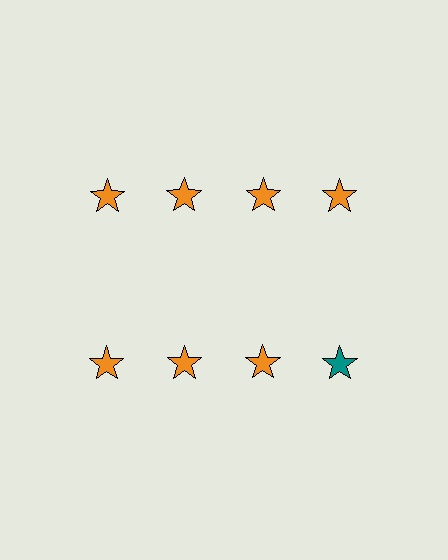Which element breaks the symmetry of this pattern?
The teal star in the second row, second from right column breaks the symmetry. All other shapes are orange stars.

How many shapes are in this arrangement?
There are 8 shapes arranged in a grid pattern.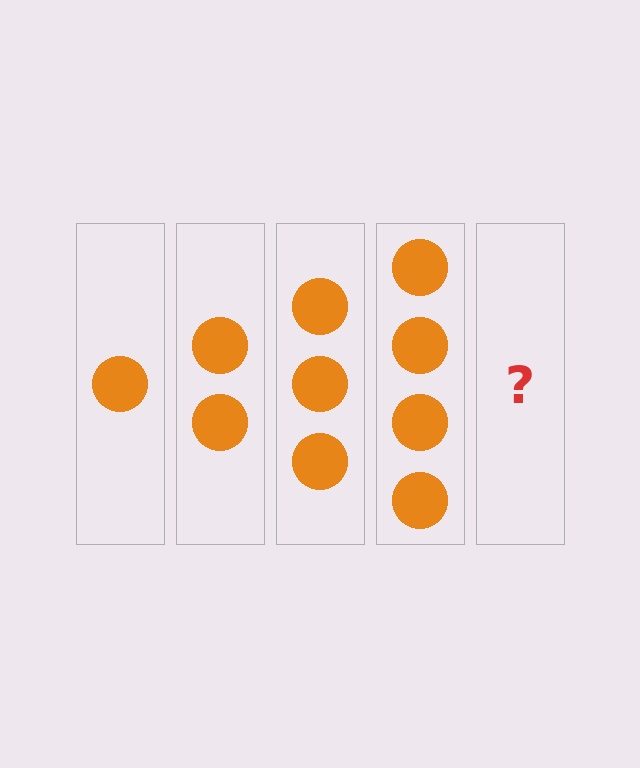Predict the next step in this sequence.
The next step is 5 circles.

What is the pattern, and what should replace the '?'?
The pattern is that each step adds one more circle. The '?' should be 5 circles.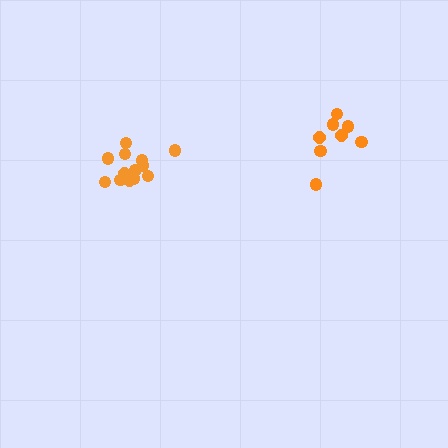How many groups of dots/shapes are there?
There are 2 groups.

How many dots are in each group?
Group 1: 14 dots, Group 2: 8 dots (22 total).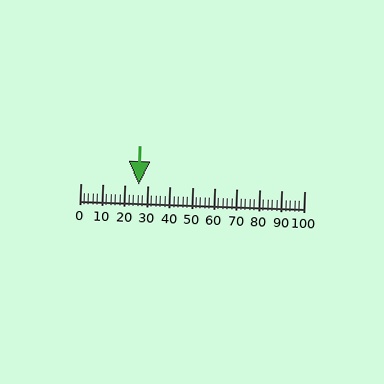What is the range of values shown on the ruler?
The ruler shows values from 0 to 100.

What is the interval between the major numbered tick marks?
The major tick marks are spaced 10 units apart.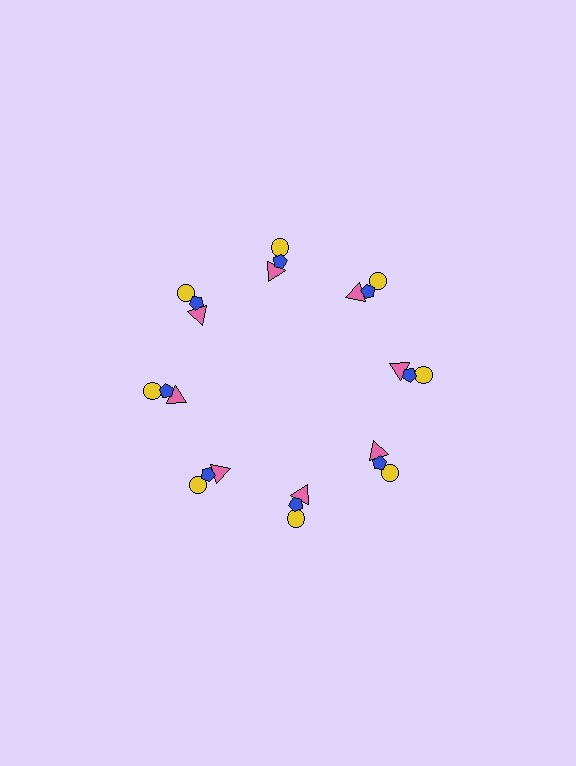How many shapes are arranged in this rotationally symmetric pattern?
There are 24 shapes, arranged in 8 groups of 3.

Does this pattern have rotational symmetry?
Yes, this pattern has 8-fold rotational symmetry. It looks the same after rotating 45 degrees around the center.